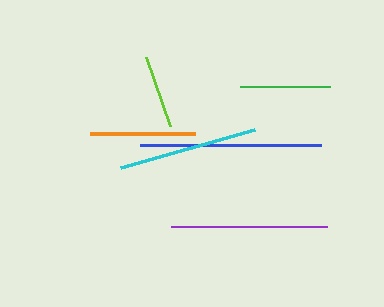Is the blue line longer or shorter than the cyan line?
The blue line is longer than the cyan line.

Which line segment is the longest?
The blue line is the longest at approximately 182 pixels.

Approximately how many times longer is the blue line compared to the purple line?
The blue line is approximately 1.2 times the length of the purple line.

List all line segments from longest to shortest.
From longest to shortest: blue, purple, cyan, orange, green, lime.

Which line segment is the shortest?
The lime line is the shortest at approximately 74 pixels.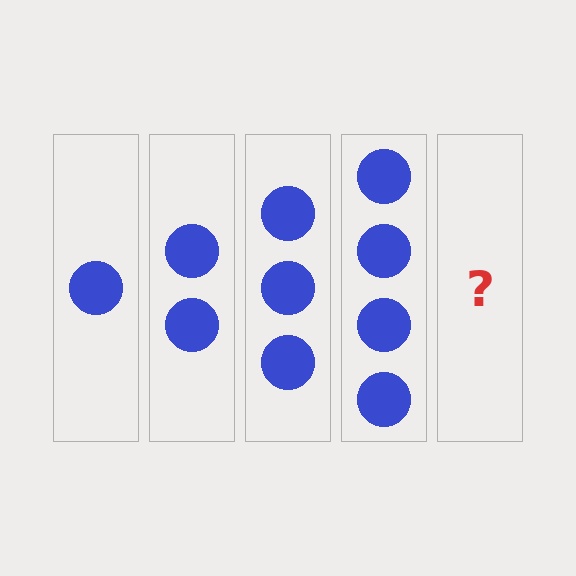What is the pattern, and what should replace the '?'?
The pattern is that each step adds one more circle. The '?' should be 5 circles.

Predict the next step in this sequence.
The next step is 5 circles.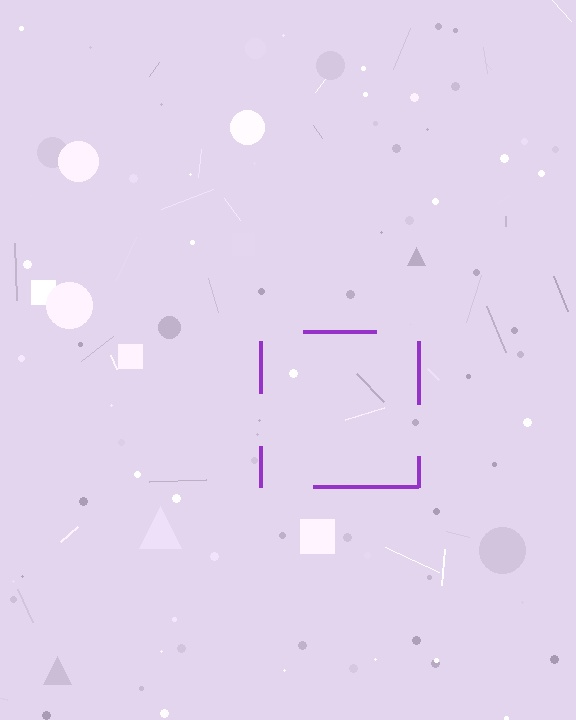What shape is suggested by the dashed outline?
The dashed outline suggests a square.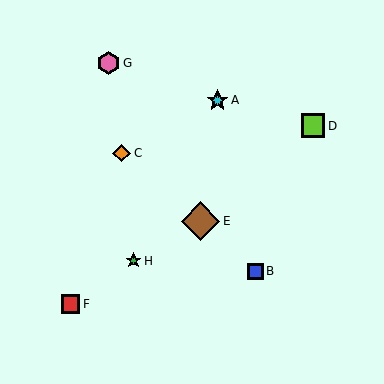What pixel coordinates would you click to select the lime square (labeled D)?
Click at (313, 126) to select the lime square D.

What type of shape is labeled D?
Shape D is a lime square.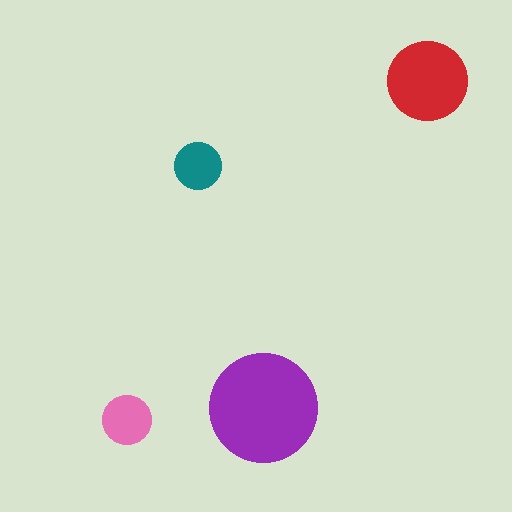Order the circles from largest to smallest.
the purple one, the red one, the pink one, the teal one.